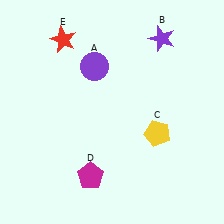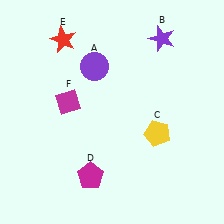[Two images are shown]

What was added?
A magenta diamond (F) was added in Image 2.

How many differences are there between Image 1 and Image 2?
There is 1 difference between the two images.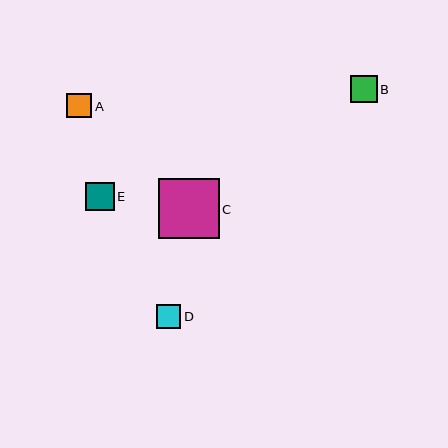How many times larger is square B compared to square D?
Square B is approximately 1.1 times the size of square D.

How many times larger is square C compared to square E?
Square C is approximately 2.1 times the size of square E.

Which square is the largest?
Square C is the largest with a size of approximately 61 pixels.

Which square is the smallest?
Square D is the smallest with a size of approximately 24 pixels.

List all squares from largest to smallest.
From largest to smallest: C, E, B, A, D.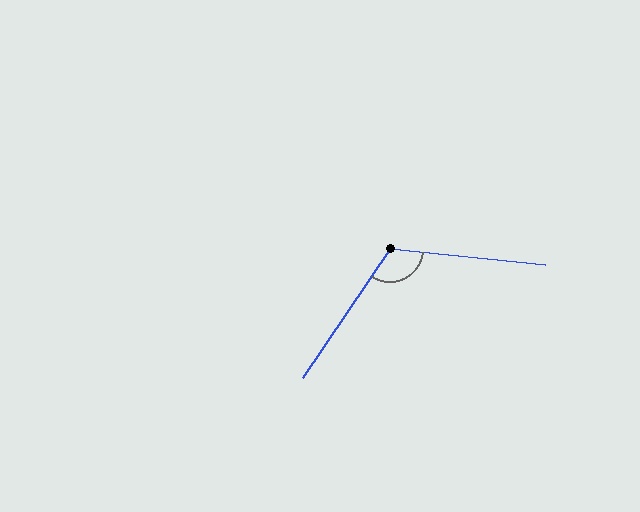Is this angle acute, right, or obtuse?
It is obtuse.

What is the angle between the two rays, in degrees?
Approximately 119 degrees.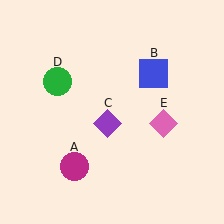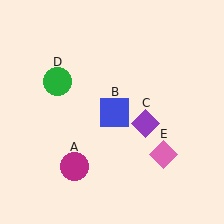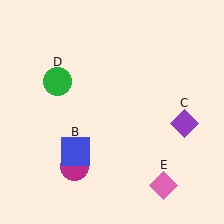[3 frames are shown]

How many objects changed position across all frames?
3 objects changed position: blue square (object B), purple diamond (object C), pink diamond (object E).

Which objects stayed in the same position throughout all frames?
Magenta circle (object A) and green circle (object D) remained stationary.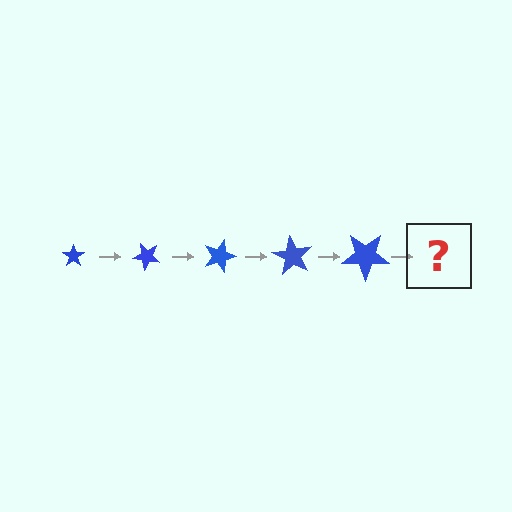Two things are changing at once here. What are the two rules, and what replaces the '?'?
The two rules are that the star grows larger each step and it rotates 45 degrees each step. The '?' should be a star, larger than the previous one and rotated 225 degrees from the start.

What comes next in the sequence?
The next element should be a star, larger than the previous one and rotated 225 degrees from the start.